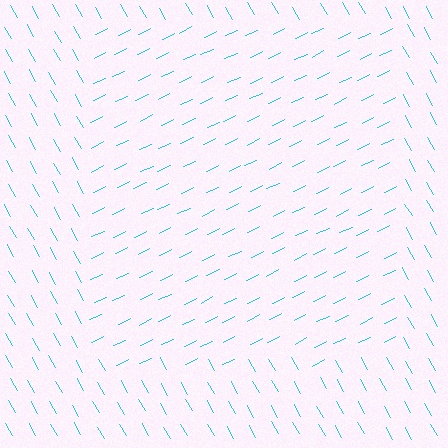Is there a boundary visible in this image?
Yes, there is a texture boundary formed by a change in line orientation.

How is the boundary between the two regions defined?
The boundary is defined purely by a change in line orientation (approximately 86 degrees difference). All lines are the same color and thickness.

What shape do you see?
I see a rectangle.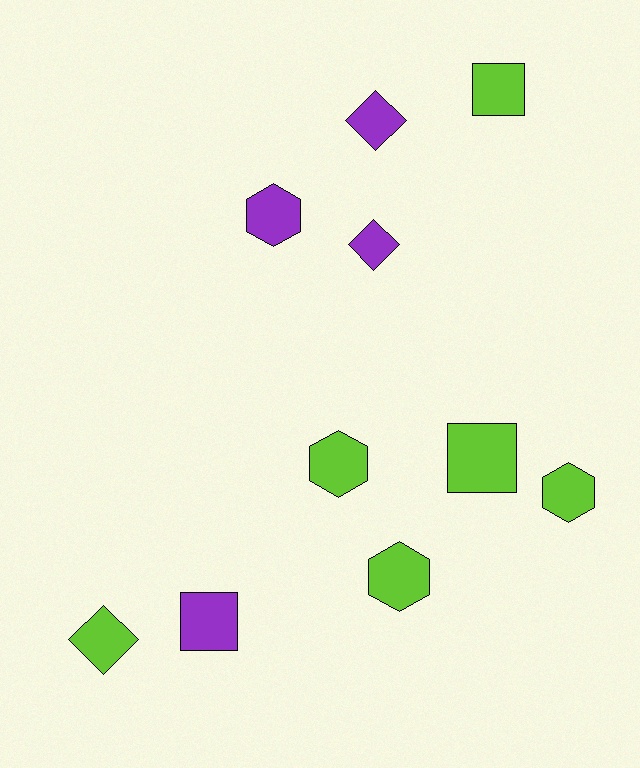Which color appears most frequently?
Lime, with 6 objects.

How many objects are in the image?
There are 10 objects.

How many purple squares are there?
There is 1 purple square.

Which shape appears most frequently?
Hexagon, with 4 objects.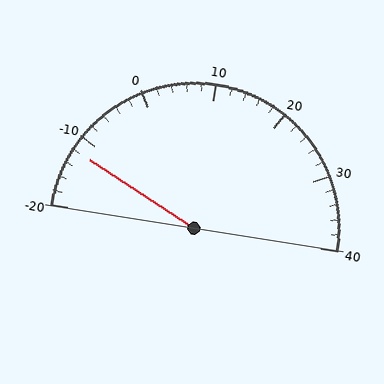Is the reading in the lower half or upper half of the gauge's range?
The reading is in the lower half of the range (-20 to 40).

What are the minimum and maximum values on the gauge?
The gauge ranges from -20 to 40.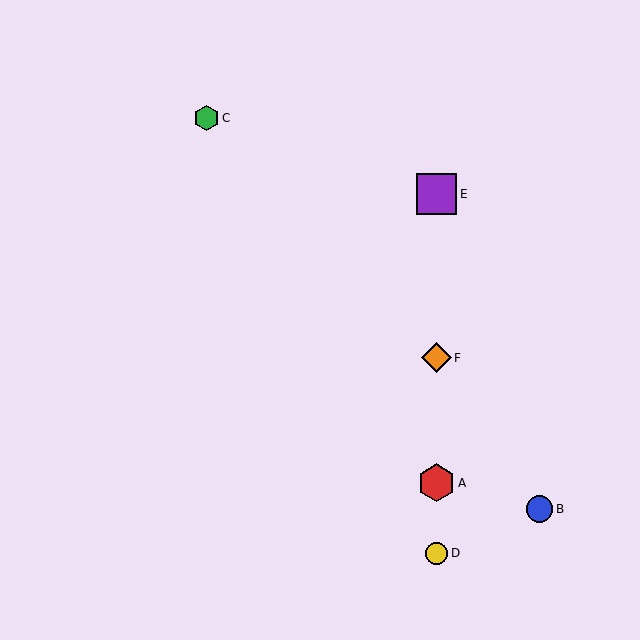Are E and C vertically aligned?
No, E is at x≈437 and C is at x≈207.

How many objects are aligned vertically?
4 objects (A, D, E, F) are aligned vertically.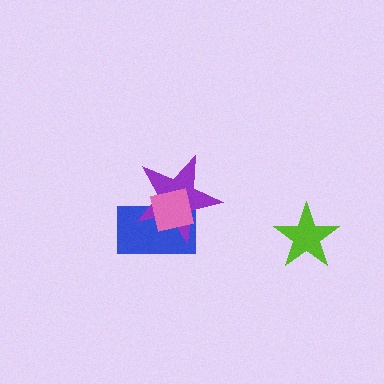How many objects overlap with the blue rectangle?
2 objects overlap with the blue rectangle.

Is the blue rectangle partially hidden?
Yes, it is partially covered by another shape.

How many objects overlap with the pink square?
2 objects overlap with the pink square.